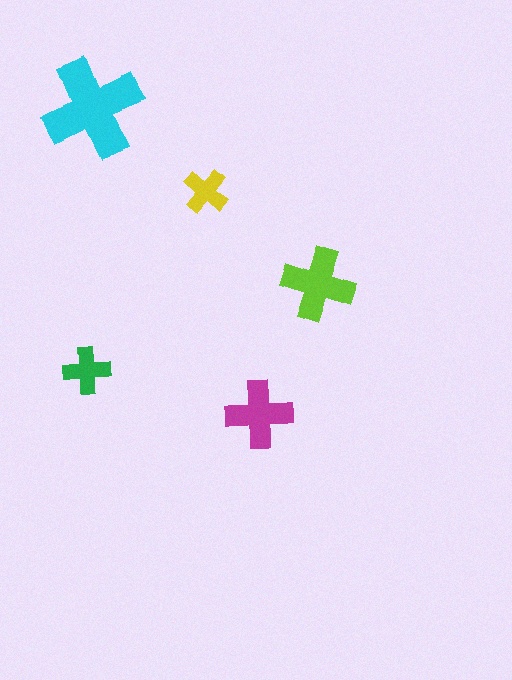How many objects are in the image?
There are 5 objects in the image.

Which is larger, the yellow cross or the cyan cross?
The cyan one.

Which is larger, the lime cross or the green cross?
The lime one.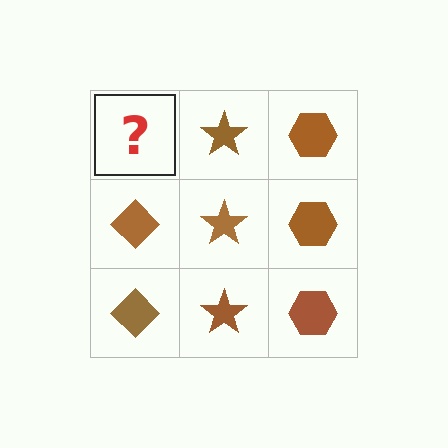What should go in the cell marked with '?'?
The missing cell should contain a brown diamond.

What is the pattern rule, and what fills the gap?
The rule is that each column has a consistent shape. The gap should be filled with a brown diamond.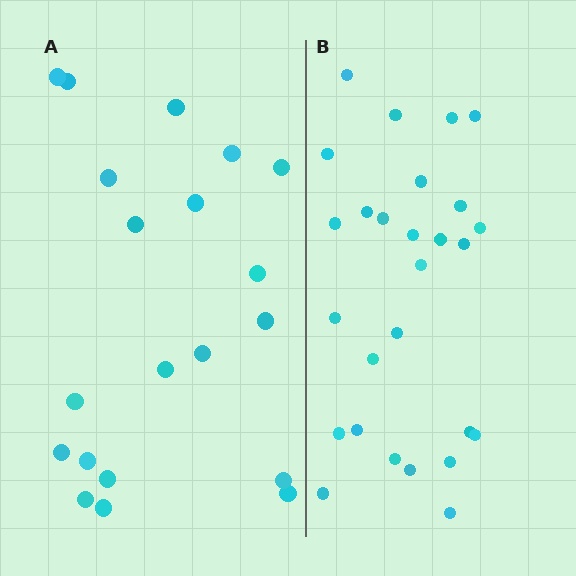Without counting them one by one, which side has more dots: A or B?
Region B (the right region) has more dots.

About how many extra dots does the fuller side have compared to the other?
Region B has roughly 8 or so more dots than region A.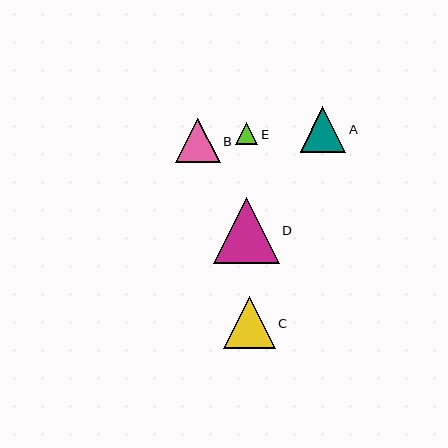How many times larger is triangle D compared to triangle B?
Triangle D is approximately 1.5 times the size of triangle B.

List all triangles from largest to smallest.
From largest to smallest: D, C, A, B, E.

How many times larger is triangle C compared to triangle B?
Triangle C is approximately 1.2 times the size of triangle B.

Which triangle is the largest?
Triangle D is the largest with a size of approximately 65 pixels.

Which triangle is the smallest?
Triangle E is the smallest with a size of approximately 22 pixels.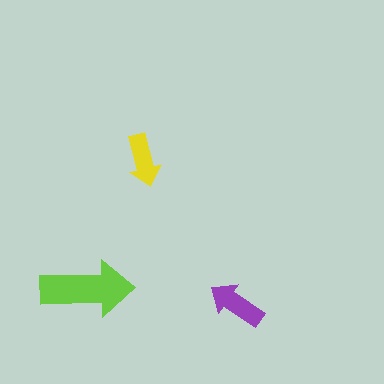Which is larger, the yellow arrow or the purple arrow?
The purple one.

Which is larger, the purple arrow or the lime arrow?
The lime one.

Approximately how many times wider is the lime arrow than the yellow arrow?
About 2 times wider.